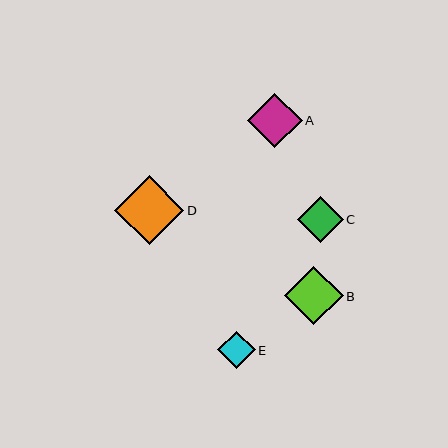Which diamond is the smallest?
Diamond E is the smallest with a size of approximately 38 pixels.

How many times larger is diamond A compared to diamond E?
Diamond A is approximately 1.4 times the size of diamond E.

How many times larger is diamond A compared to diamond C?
Diamond A is approximately 1.2 times the size of diamond C.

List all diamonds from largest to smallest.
From largest to smallest: D, B, A, C, E.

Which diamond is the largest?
Diamond D is the largest with a size of approximately 69 pixels.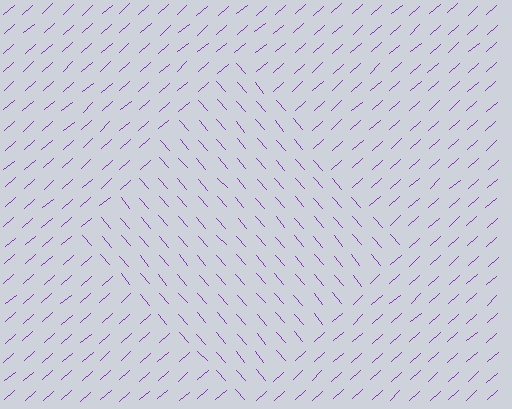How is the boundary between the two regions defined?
The boundary is defined purely by a change in line orientation (approximately 89 degrees difference). All lines are the same color and thickness.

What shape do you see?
I see a diamond.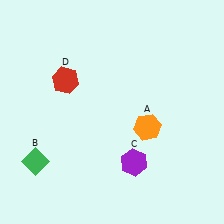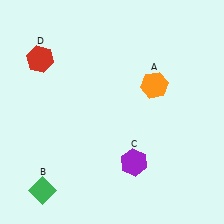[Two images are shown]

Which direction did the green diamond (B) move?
The green diamond (B) moved down.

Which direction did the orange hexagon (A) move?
The orange hexagon (A) moved up.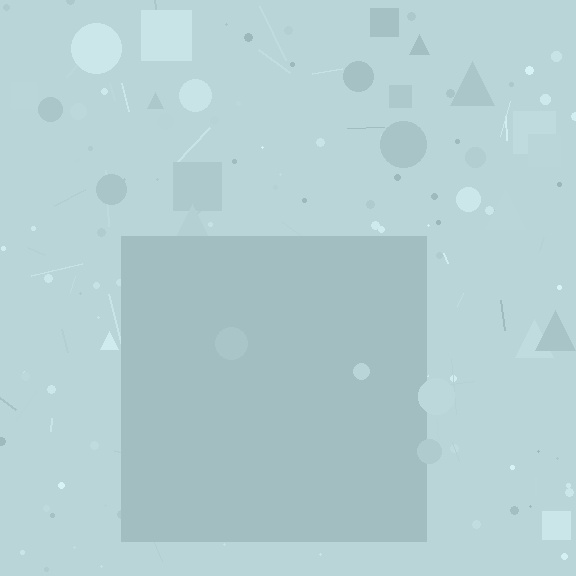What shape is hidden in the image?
A square is hidden in the image.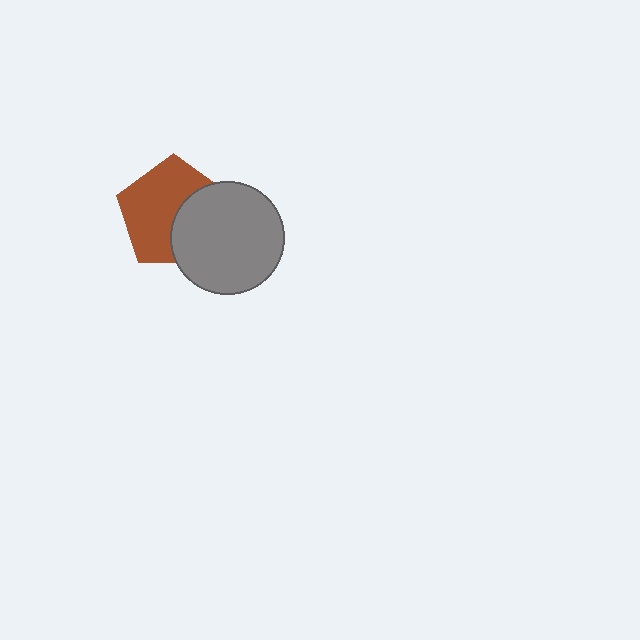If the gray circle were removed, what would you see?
You would see the complete brown pentagon.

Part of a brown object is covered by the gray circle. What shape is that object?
It is a pentagon.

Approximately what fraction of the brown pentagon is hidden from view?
Roughly 39% of the brown pentagon is hidden behind the gray circle.